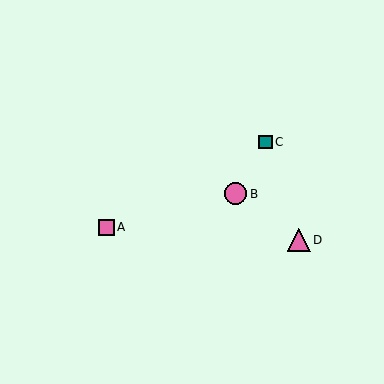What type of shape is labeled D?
Shape D is a pink triangle.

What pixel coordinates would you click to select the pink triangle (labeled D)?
Click at (299, 240) to select the pink triangle D.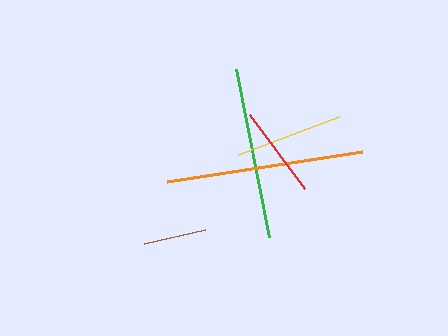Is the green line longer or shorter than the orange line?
The orange line is longer than the green line.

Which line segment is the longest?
The orange line is the longest at approximately 197 pixels.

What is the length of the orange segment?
The orange segment is approximately 197 pixels long.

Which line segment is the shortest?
The brown line is the shortest at approximately 63 pixels.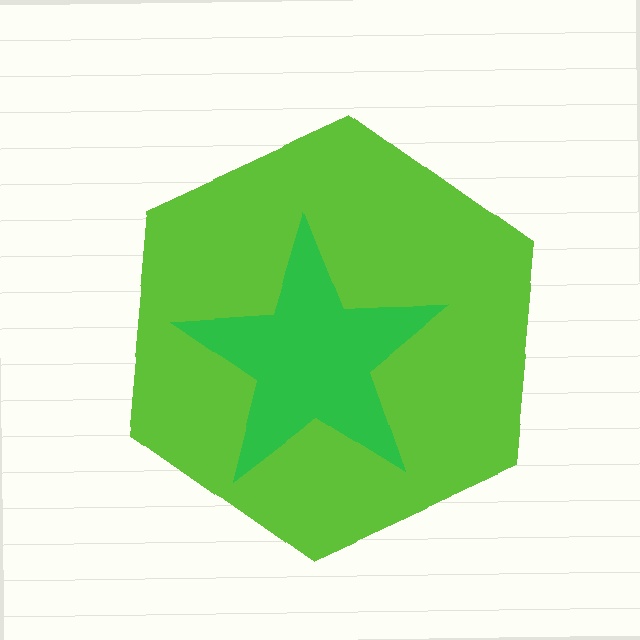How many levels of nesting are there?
2.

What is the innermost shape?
The green star.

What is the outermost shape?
The lime hexagon.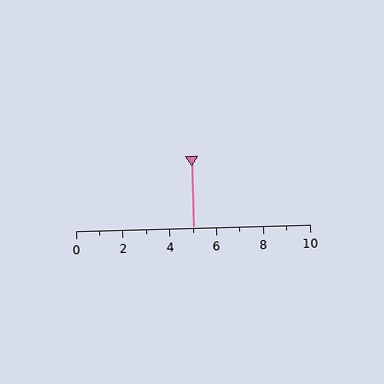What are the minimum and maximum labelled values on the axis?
The axis runs from 0 to 10.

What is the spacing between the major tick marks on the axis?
The major ticks are spaced 2 apart.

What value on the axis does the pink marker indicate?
The marker indicates approximately 5.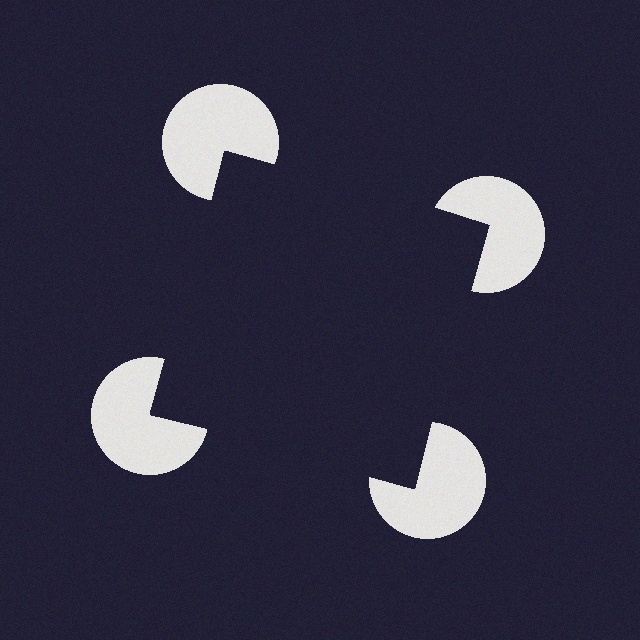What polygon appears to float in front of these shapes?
An illusory square — its edges are inferred from the aligned wedge cuts in the pac-man discs, not physically drawn.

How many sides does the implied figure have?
4 sides.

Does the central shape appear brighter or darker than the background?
It typically appears slightly darker than the background, even though no actual brightness change is drawn.